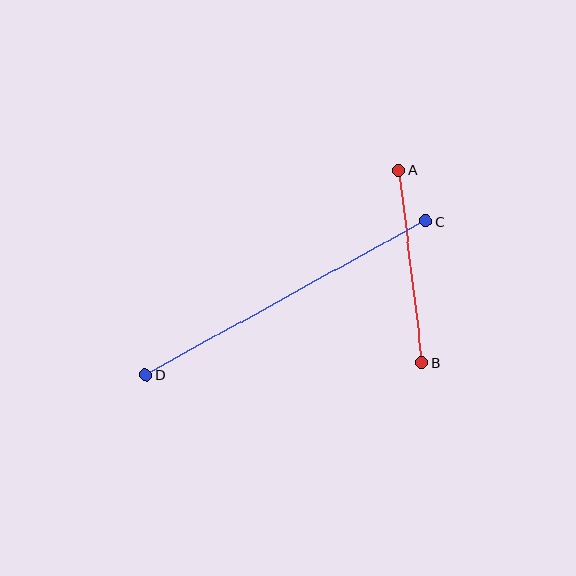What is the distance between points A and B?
The distance is approximately 194 pixels.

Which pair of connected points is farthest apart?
Points C and D are farthest apart.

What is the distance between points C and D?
The distance is approximately 319 pixels.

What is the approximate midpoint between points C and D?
The midpoint is at approximately (286, 298) pixels.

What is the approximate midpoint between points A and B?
The midpoint is at approximately (411, 267) pixels.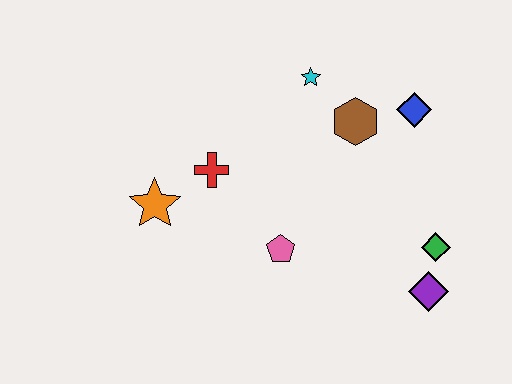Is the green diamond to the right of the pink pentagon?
Yes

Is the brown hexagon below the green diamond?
No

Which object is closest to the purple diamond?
The green diamond is closest to the purple diamond.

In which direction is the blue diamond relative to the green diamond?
The blue diamond is above the green diamond.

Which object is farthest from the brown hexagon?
The orange star is farthest from the brown hexagon.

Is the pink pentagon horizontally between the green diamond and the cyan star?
No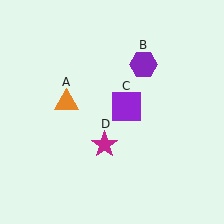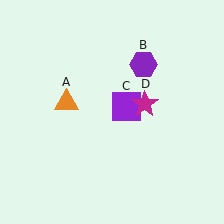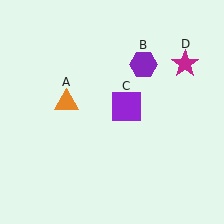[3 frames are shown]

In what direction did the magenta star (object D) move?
The magenta star (object D) moved up and to the right.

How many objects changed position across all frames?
1 object changed position: magenta star (object D).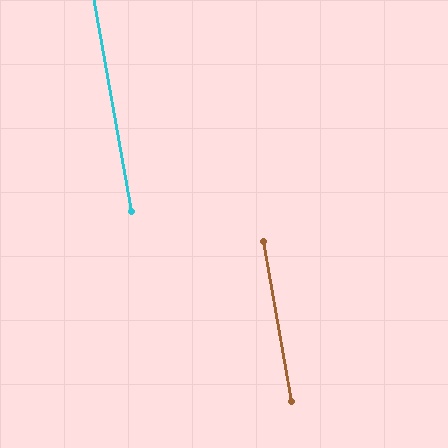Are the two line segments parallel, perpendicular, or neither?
Parallel — their directions differ by only 0.3°.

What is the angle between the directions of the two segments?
Approximately 0 degrees.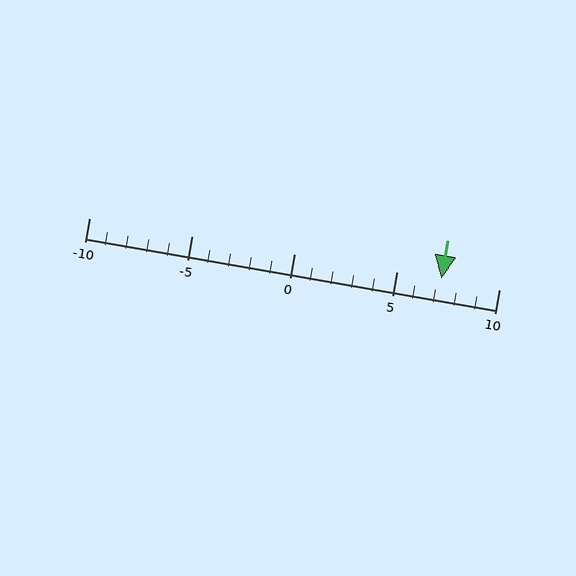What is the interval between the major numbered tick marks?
The major tick marks are spaced 5 units apart.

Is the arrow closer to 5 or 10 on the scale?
The arrow is closer to 5.